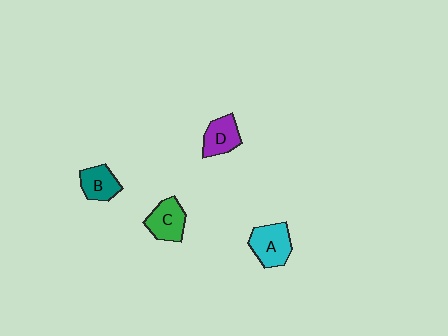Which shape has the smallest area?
Shape B (teal).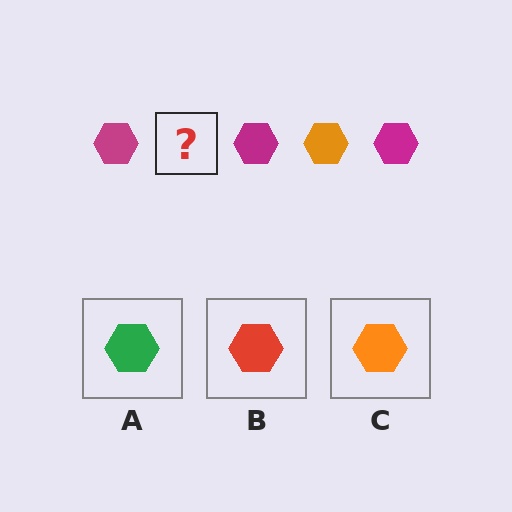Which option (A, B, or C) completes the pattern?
C.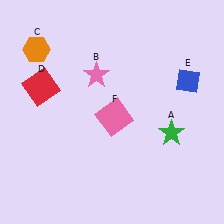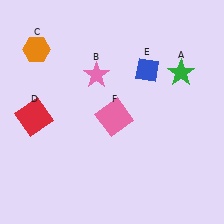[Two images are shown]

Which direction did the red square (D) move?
The red square (D) moved down.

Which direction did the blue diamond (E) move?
The blue diamond (E) moved left.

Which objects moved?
The objects that moved are: the green star (A), the red square (D), the blue diamond (E).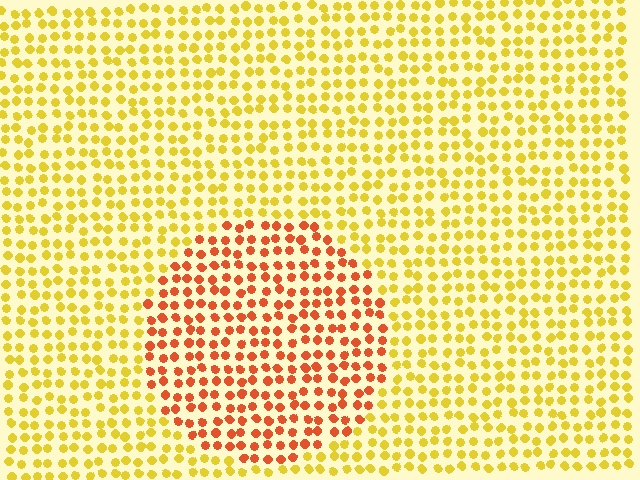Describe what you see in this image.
The image is filled with small yellow elements in a uniform arrangement. A circle-shaped region is visible where the elements are tinted to a slightly different hue, forming a subtle color boundary.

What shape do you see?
I see a circle.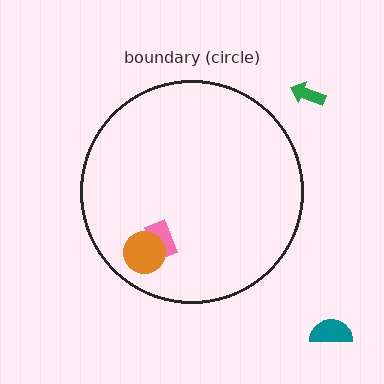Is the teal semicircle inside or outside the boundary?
Outside.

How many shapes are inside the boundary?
2 inside, 2 outside.